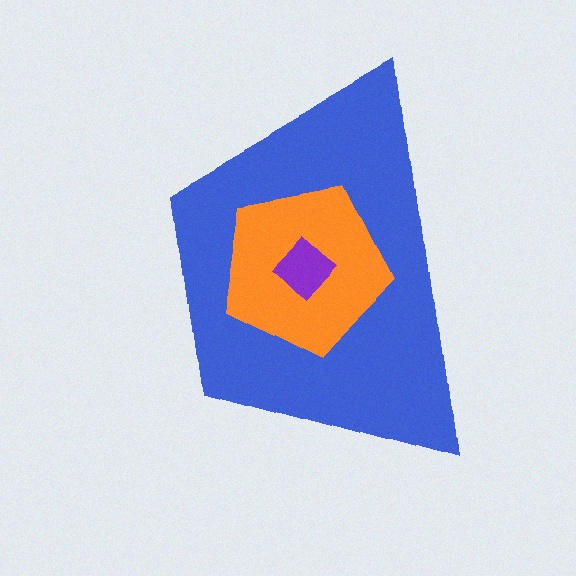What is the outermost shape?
The blue trapezoid.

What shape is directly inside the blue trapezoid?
The orange pentagon.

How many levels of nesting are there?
3.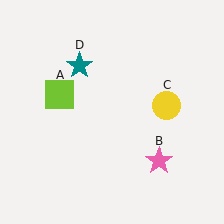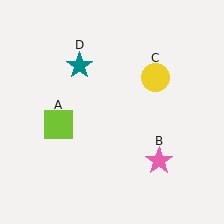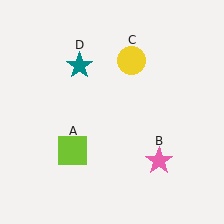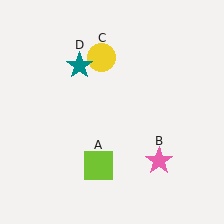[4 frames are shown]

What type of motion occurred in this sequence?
The lime square (object A), yellow circle (object C) rotated counterclockwise around the center of the scene.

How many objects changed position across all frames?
2 objects changed position: lime square (object A), yellow circle (object C).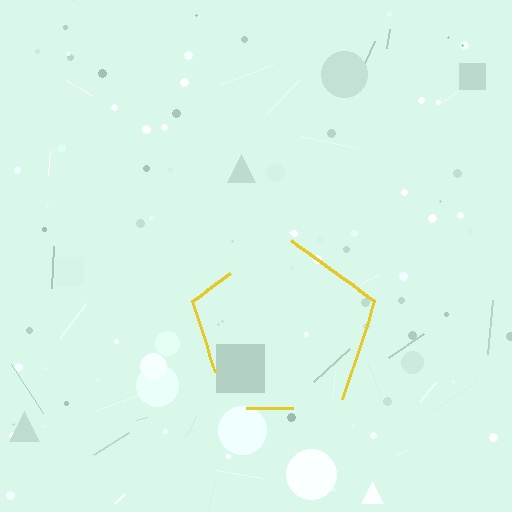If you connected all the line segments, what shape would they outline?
They would outline a pentagon.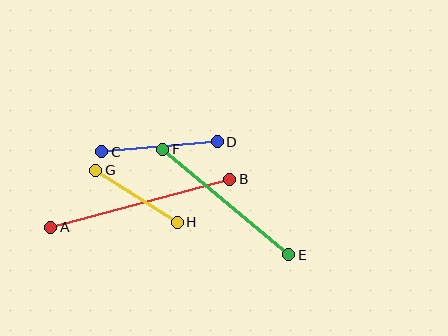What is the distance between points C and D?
The distance is approximately 116 pixels.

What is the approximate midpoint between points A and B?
The midpoint is at approximately (140, 203) pixels.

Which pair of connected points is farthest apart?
Points A and B are farthest apart.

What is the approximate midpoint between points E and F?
The midpoint is at approximately (226, 202) pixels.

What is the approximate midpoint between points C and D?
The midpoint is at approximately (159, 147) pixels.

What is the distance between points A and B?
The distance is approximately 185 pixels.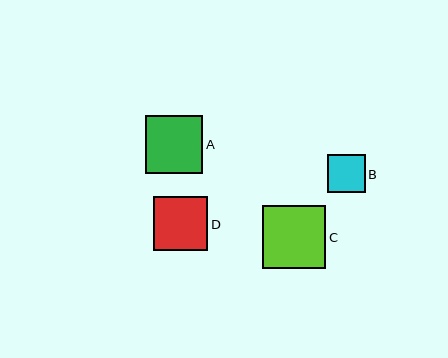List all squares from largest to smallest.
From largest to smallest: C, A, D, B.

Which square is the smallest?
Square B is the smallest with a size of approximately 38 pixels.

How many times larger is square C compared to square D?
Square C is approximately 1.2 times the size of square D.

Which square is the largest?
Square C is the largest with a size of approximately 63 pixels.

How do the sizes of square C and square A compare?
Square C and square A are approximately the same size.